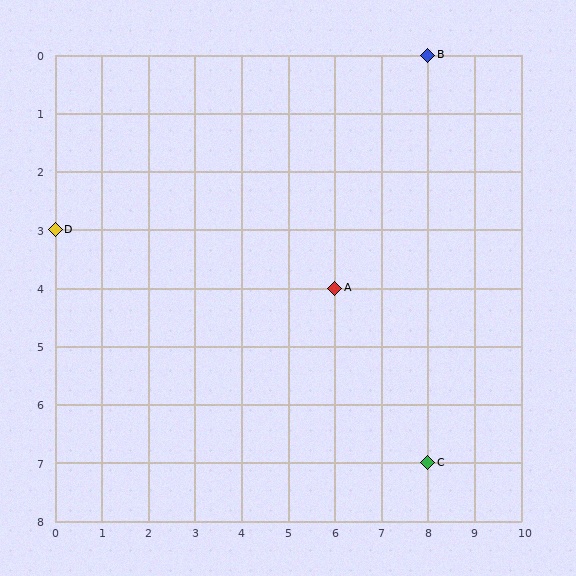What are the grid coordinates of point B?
Point B is at grid coordinates (8, 0).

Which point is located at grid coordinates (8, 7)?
Point C is at (8, 7).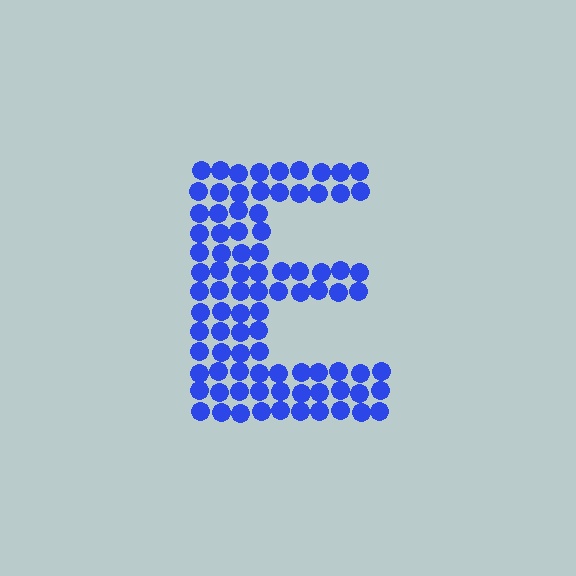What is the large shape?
The large shape is the letter E.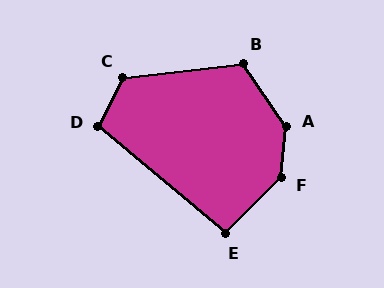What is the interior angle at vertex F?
Approximately 140 degrees (obtuse).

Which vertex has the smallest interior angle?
E, at approximately 95 degrees.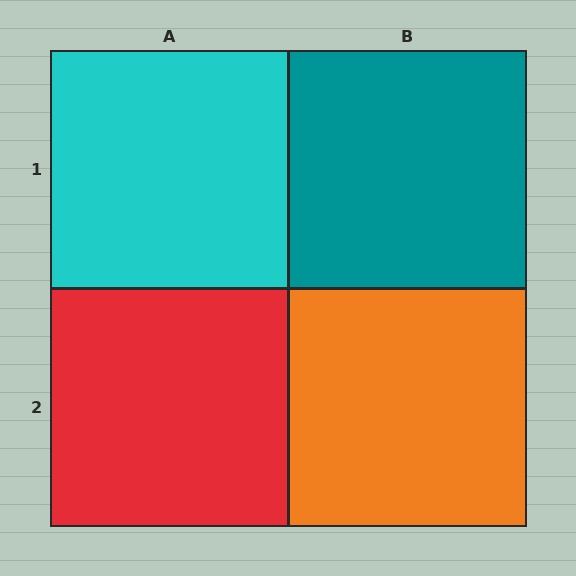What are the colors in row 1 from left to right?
Cyan, teal.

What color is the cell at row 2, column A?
Red.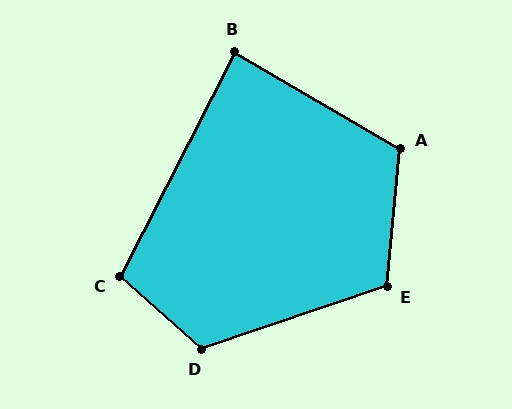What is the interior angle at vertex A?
Approximately 115 degrees (obtuse).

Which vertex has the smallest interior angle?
B, at approximately 87 degrees.